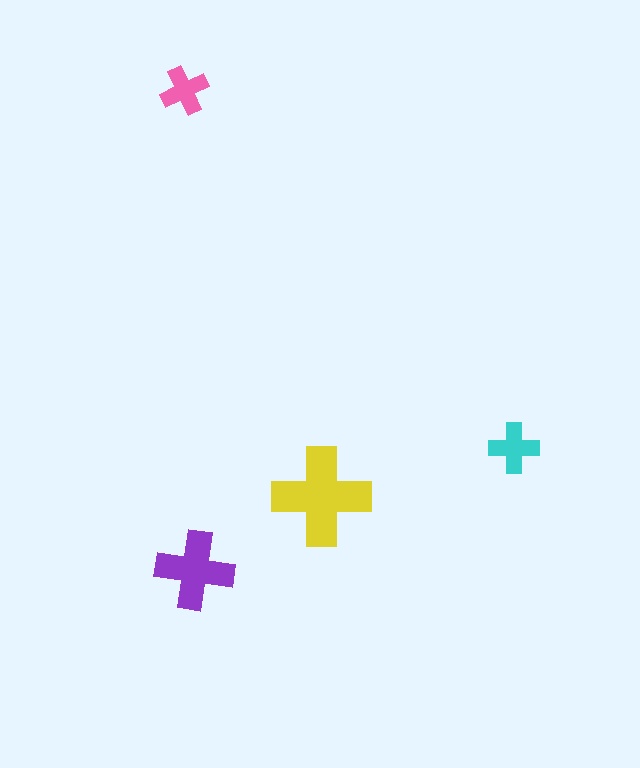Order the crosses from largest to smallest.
the yellow one, the purple one, the cyan one, the pink one.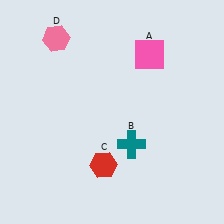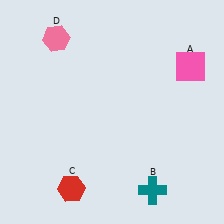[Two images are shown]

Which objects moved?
The objects that moved are: the pink square (A), the teal cross (B), the red hexagon (C).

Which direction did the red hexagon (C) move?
The red hexagon (C) moved left.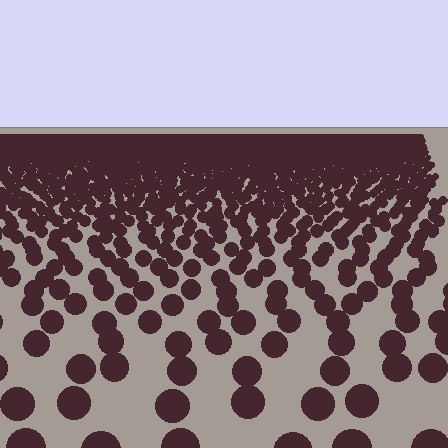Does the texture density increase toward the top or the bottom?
Density increases toward the top.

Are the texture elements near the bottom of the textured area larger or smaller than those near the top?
Larger. Near the bottom, elements are closer to the viewer and appear at a bigger on-screen size.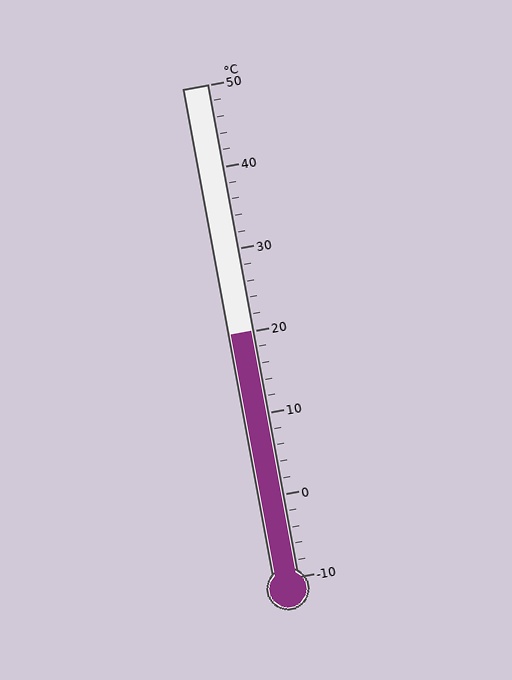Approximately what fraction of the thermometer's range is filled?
The thermometer is filled to approximately 50% of its range.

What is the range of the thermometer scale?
The thermometer scale ranges from -10°C to 50°C.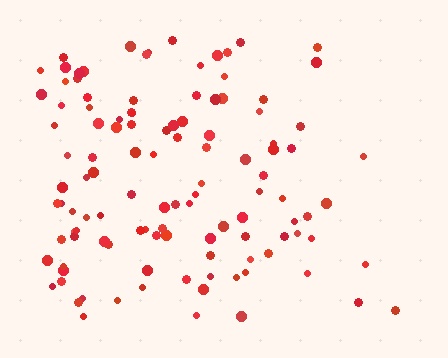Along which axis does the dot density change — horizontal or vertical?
Horizontal.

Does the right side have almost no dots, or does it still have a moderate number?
Still a moderate number, just noticeably fewer than the left.